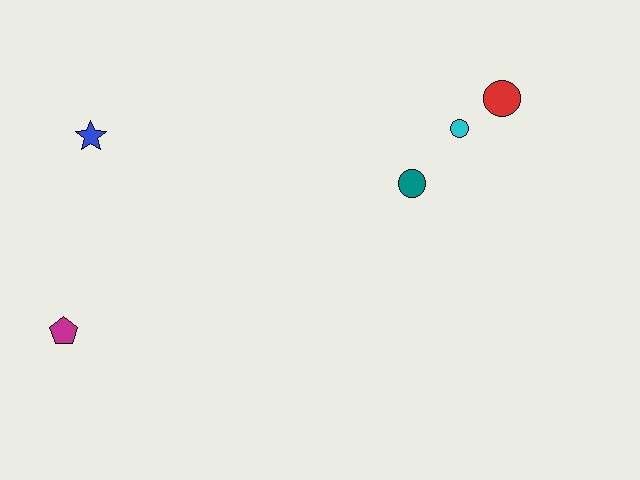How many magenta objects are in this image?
There is 1 magenta object.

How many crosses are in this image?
There are no crosses.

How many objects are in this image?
There are 5 objects.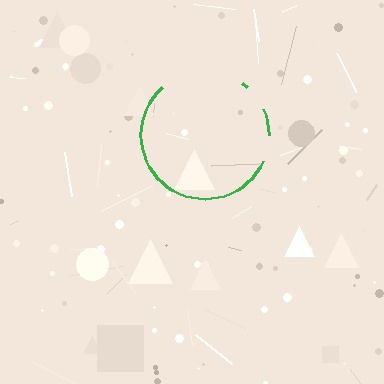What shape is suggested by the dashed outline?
The dashed outline suggests a circle.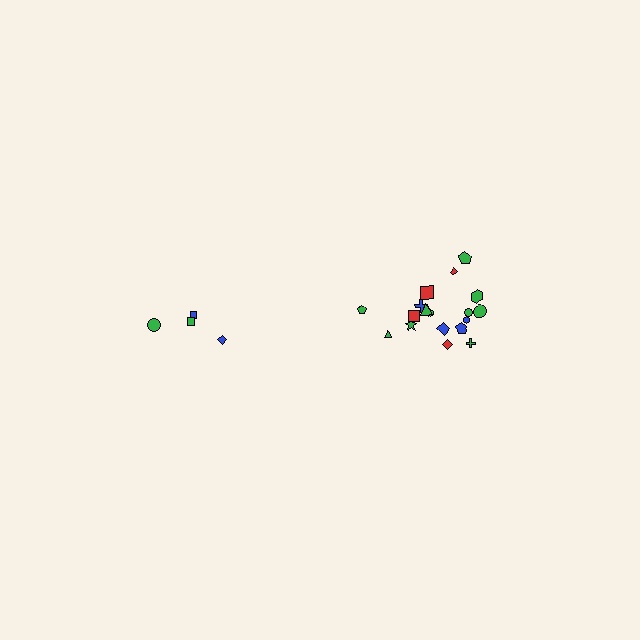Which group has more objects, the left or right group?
The right group.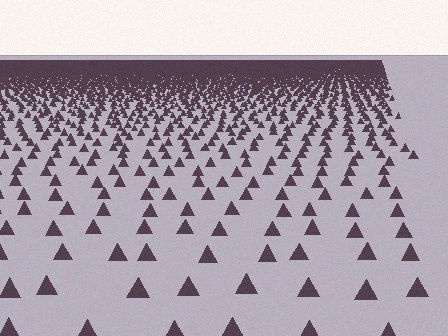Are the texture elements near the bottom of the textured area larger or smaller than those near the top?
Larger. Near the bottom, elements are closer to the viewer and appear at a bigger on-screen size.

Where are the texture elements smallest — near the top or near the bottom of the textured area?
Near the top.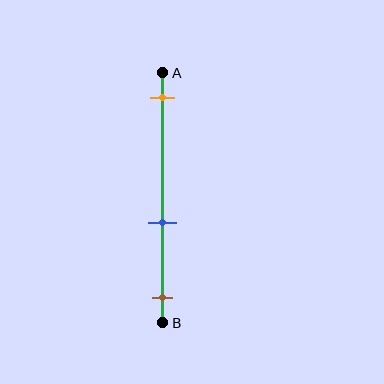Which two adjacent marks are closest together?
The blue and brown marks are the closest adjacent pair.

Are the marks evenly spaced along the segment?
No, the marks are not evenly spaced.